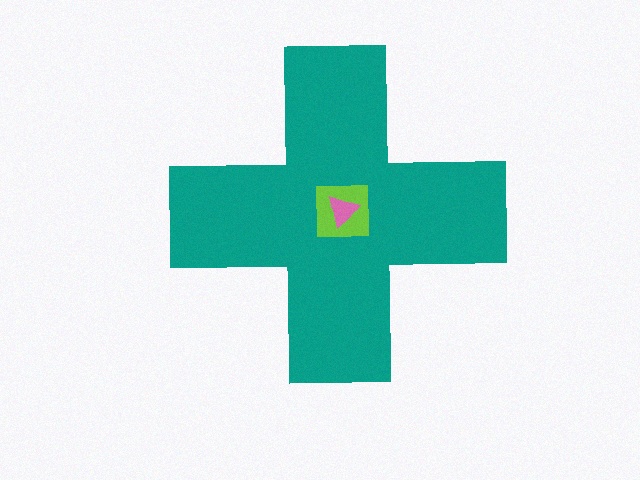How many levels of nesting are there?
3.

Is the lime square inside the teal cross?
Yes.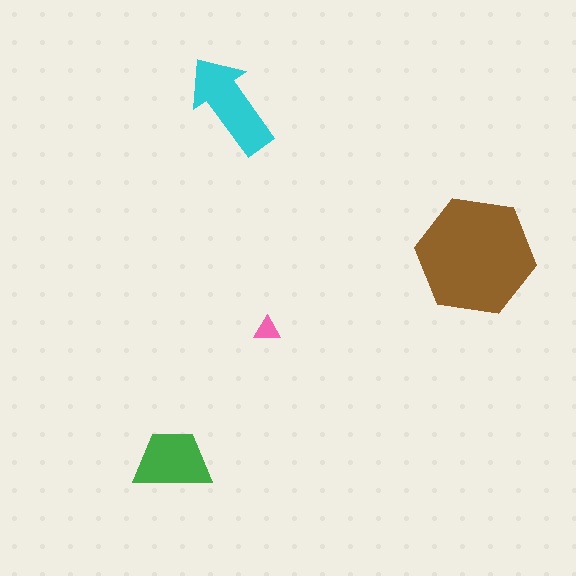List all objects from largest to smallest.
The brown hexagon, the cyan arrow, the green trapezoid, the pink triangle.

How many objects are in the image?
There are 4 objects in the image.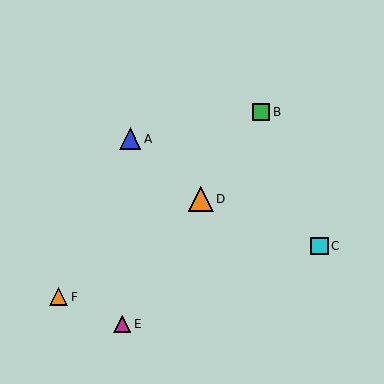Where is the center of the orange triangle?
The center of the orange triangle is at (201, 199).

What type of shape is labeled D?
Shape D is an orange triangle.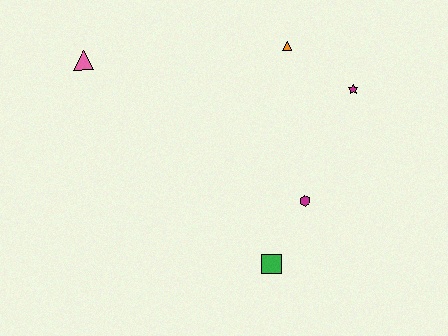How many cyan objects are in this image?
There are no cyan objects.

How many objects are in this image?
There are 5 objects.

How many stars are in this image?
There is 1 star.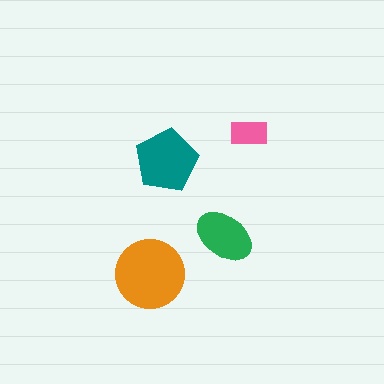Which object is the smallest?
The pink rectangle.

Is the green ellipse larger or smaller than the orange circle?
Smaller.